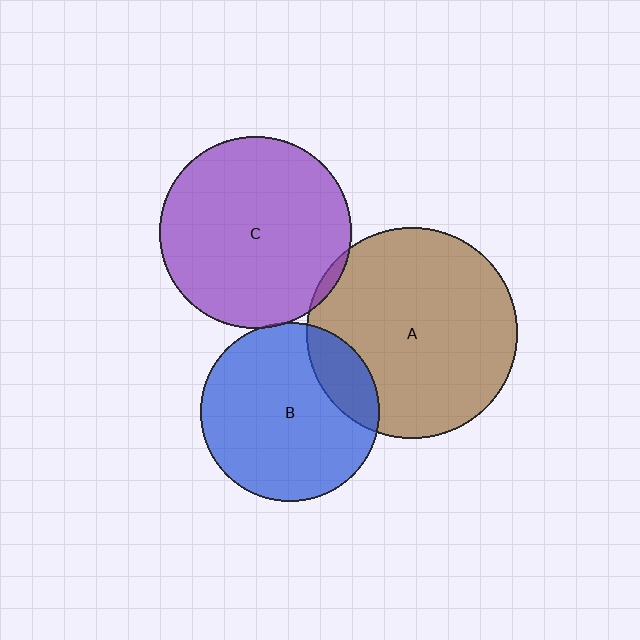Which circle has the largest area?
Circle A (brown).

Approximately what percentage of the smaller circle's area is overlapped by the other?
Approximately 5%.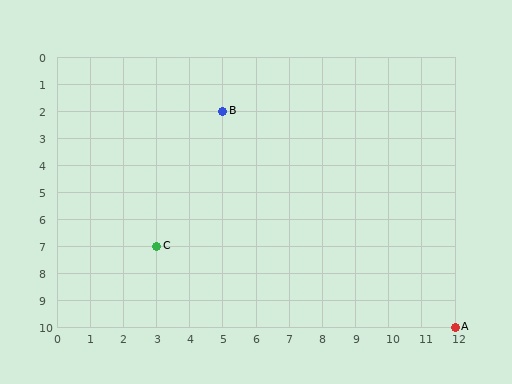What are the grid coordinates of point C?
Point C is at grid coordinates (3, 7).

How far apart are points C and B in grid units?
Points C and B are 2 columns and 5 rows apart (about 5.4 grid units diagonally).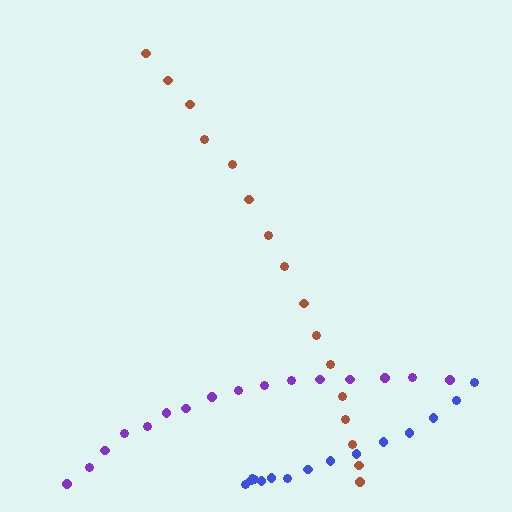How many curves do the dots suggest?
There are 3 distinct paths.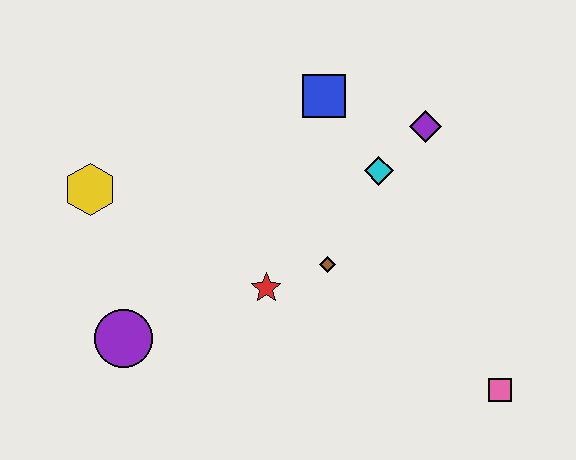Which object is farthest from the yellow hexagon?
The pink square is farthest from the yellow hexagon.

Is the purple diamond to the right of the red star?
Yes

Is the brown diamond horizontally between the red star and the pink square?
Yes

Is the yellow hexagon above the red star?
Yes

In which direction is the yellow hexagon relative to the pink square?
The yellow hexagon is to the left of the pink square.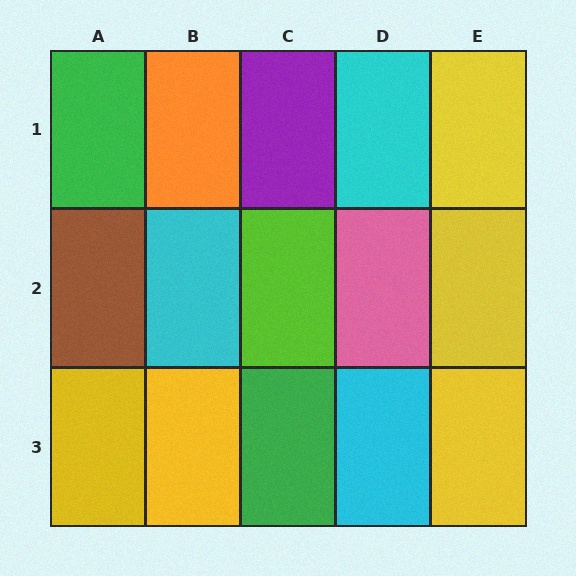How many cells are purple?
1 cell is purple.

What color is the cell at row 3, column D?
Cyan.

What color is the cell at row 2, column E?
Yellow.